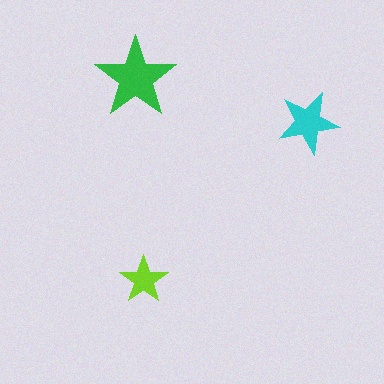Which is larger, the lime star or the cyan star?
The cyan one.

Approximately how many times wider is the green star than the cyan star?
About 1.5 times wider.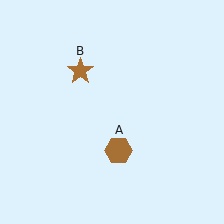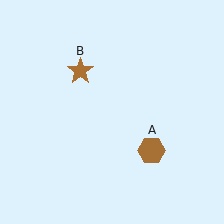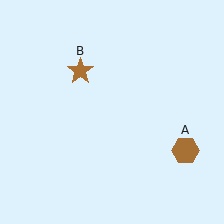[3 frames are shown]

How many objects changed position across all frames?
1 object changed position: brown hexagon (object A).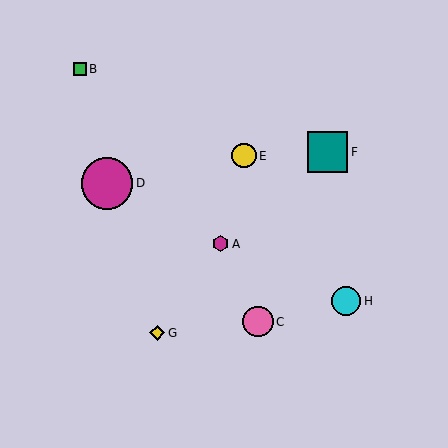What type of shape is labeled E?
Shape E is a yellow circle.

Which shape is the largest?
The magenta circle (labeled D) is the largest.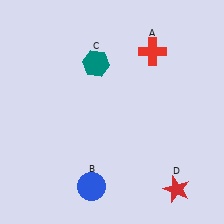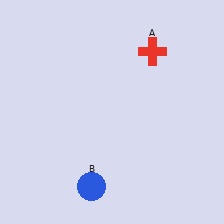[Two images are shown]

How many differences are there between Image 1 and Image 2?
There are 2 differences between the two images.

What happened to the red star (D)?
The red star (D) was removed in Image 2. It was in the bottom-right area of Image 1.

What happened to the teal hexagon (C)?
The teal hexagon (C) was removed in Image 2. It was in the top-left area of Image 1.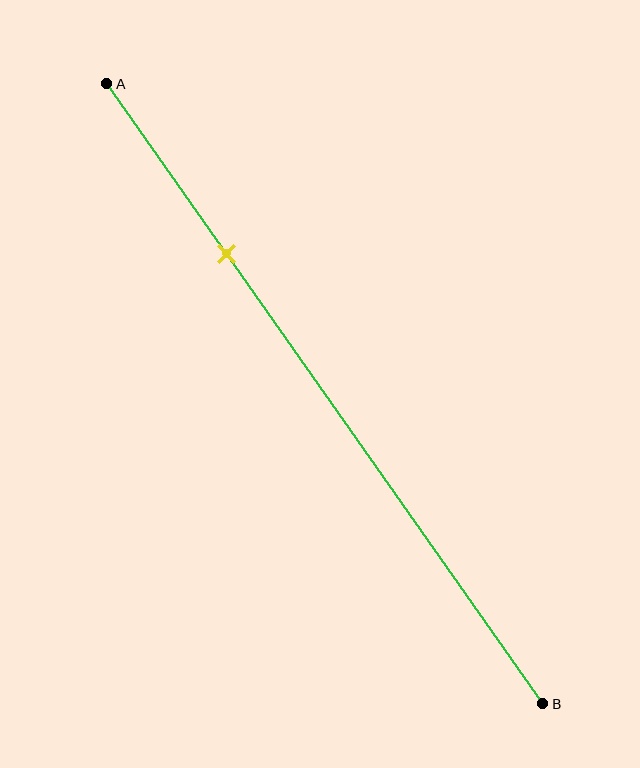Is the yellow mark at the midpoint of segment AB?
No, the mark is at about 25% from A, not at the 50% midpoint.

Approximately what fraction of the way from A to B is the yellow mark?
The yellow mark is approximately 25% of the way from A to B.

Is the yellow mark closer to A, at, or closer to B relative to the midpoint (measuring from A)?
The yellow mark is closer to point A than the midpoint of segment AB.